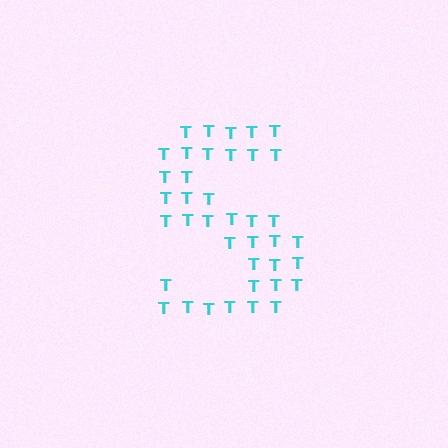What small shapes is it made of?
It is made of small letter T's.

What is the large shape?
The large shape is the letter S.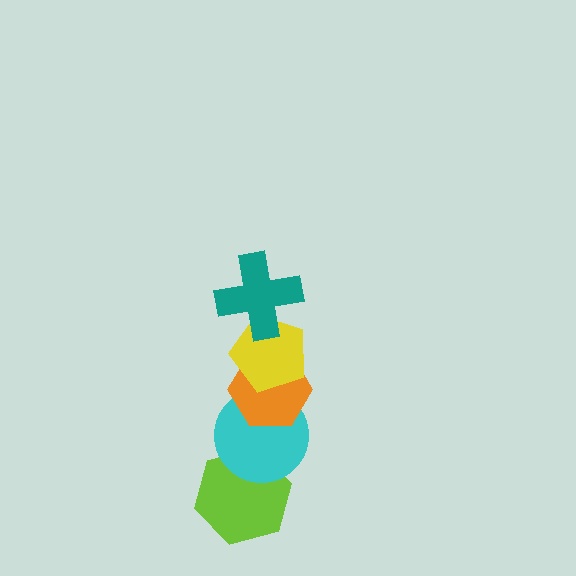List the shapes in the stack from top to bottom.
From top to bottom: the teal cross, the yellow pentagon, the orange hexagon, the cyan circle, the lime hexagon.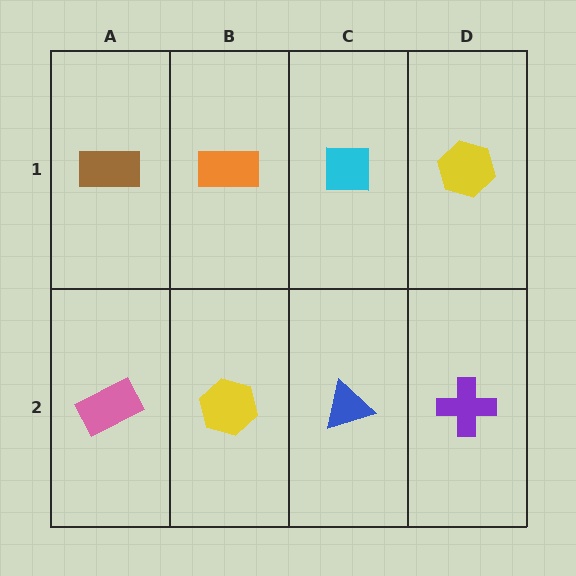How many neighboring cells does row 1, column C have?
3.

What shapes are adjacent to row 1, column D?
A purple cross (row 2, column D), a cyan square (row 1, column C).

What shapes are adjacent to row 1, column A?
A pink rectangle (row 2, column A), an orange rectangle (row 1, column B).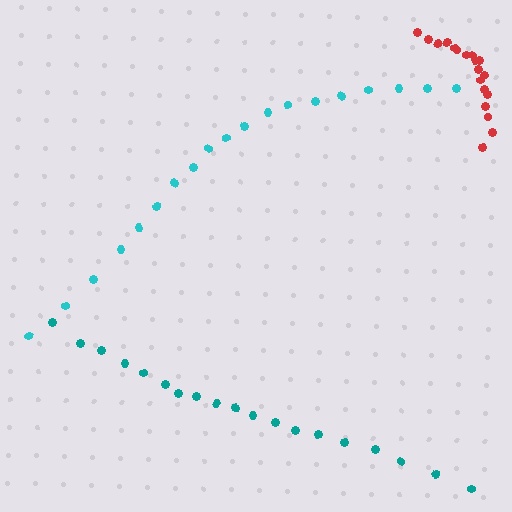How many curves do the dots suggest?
There are 3 distinct paths.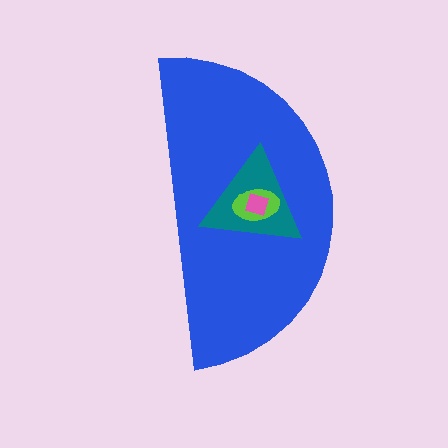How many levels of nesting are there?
4.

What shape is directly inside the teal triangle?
The lime ellipse.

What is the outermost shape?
The blue semicircle.